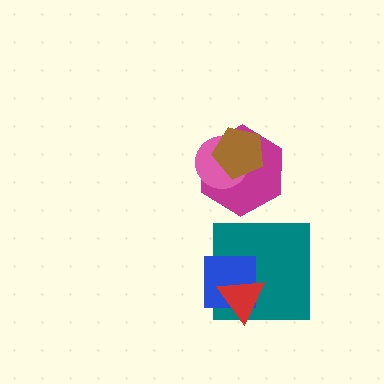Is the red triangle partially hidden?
No, no other shape covers it.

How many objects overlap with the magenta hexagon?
2 objects overlap with the magenta hexagon.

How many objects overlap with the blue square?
2 objects overlap with the blue square.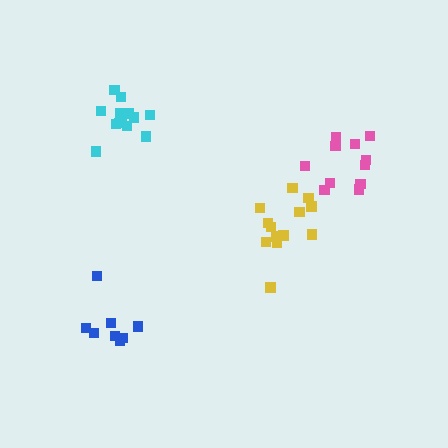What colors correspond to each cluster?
The clusters are colored: yellow, pink, cyan, blue.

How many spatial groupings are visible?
There are 4 spatial groupings.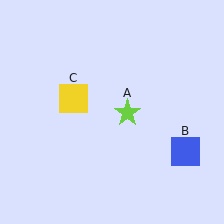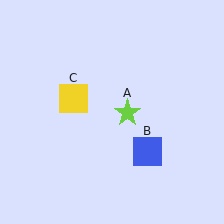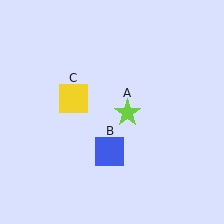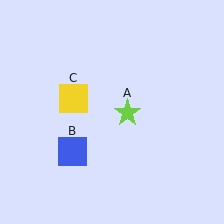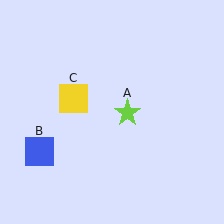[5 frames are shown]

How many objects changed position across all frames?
1 object changed position: blue square (object B).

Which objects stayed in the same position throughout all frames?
Lime star (object A) and yellow square (object C) remained stationary.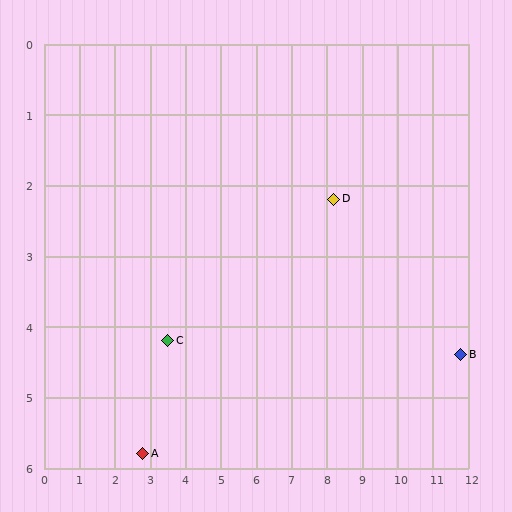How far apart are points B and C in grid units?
Points B and C are about 8.3 grid units apart.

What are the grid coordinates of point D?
Point D is at approximately (8.2, 2.2).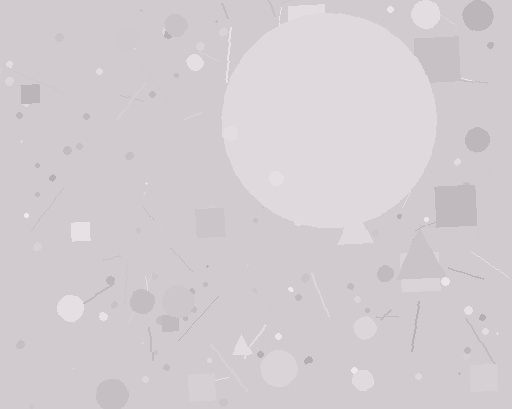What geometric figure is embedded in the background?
A circle is embedded in the background.